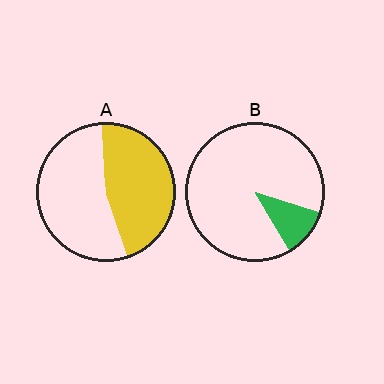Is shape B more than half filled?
No.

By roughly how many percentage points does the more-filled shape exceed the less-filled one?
By roughly 35 percentage points (A over B).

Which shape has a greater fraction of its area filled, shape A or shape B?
Shape A.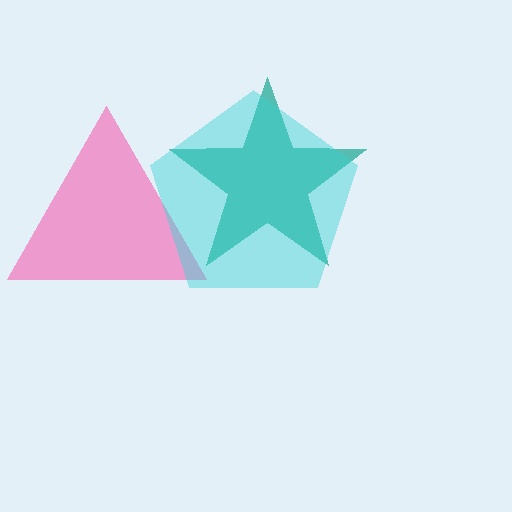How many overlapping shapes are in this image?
There are 3 overlapping shapes in the image.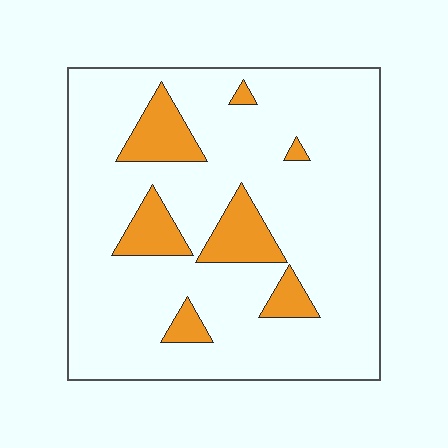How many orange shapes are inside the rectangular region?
7.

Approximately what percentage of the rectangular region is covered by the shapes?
Approximately 15%.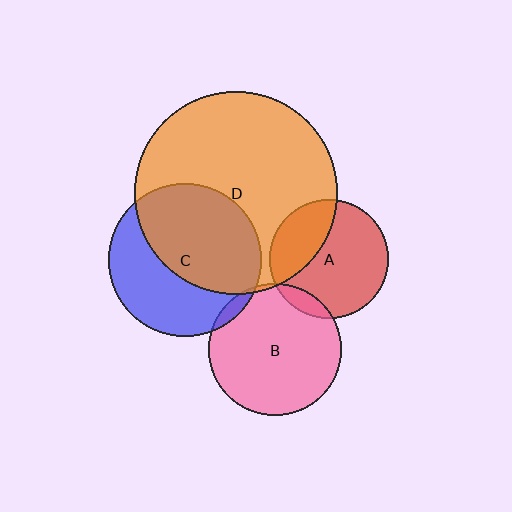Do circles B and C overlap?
Yes.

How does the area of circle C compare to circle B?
Approximately 1.3 times.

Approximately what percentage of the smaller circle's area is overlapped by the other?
Approximately 5%.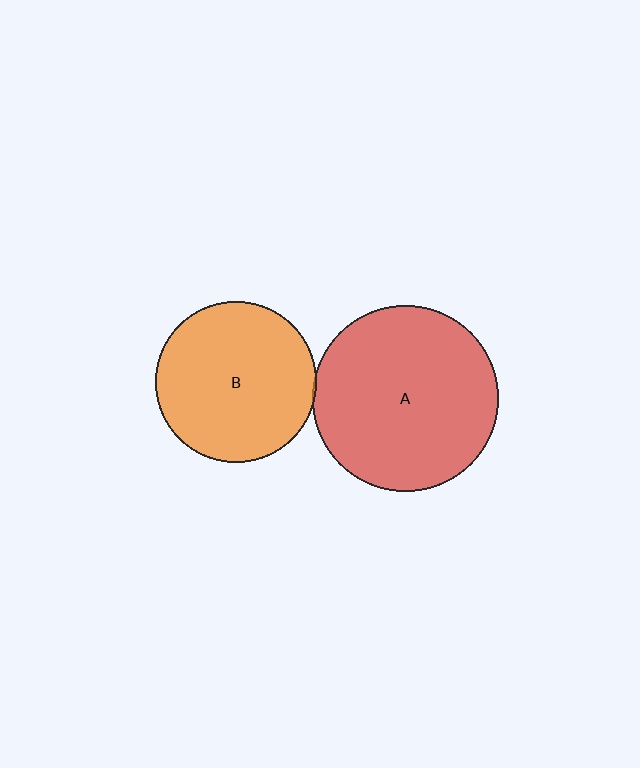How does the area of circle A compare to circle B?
Approximately 1.3 times.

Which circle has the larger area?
Circle A (red).